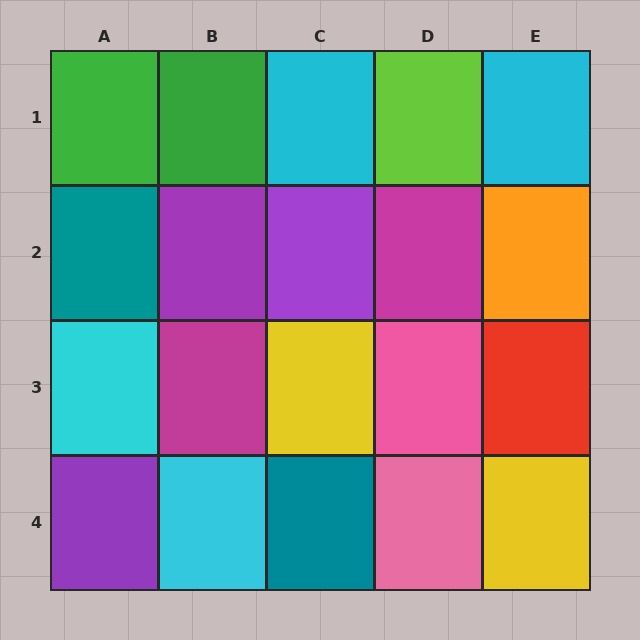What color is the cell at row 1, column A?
Green.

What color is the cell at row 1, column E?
Cyan.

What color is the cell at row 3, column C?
Yellow.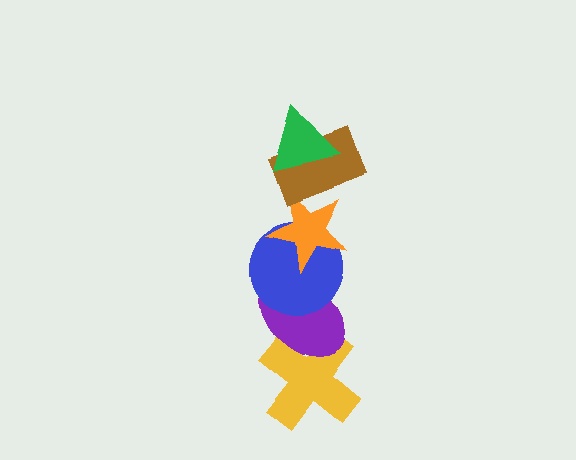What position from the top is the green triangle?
The green triangle is 1st from the top.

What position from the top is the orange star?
The orange star is 3rd from the top.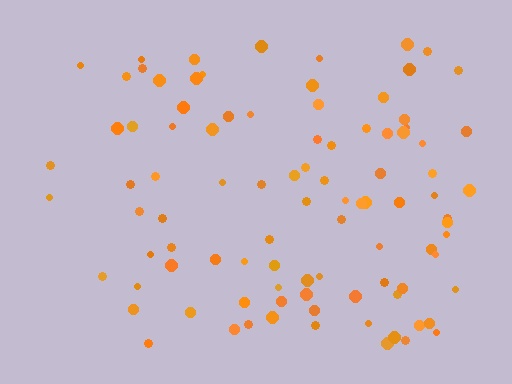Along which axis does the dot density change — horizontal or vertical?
Horizontal.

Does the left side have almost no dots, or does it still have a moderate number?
Still a moderate number, just noticeably fewer than the right.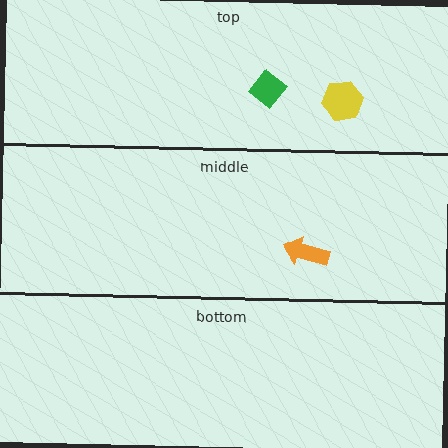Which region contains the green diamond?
The top region.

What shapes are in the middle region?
The orange arrow.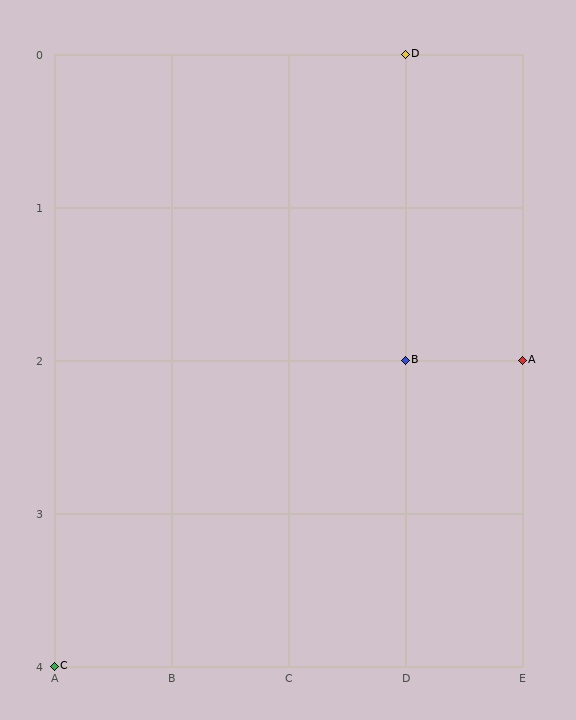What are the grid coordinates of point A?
Point A is at grid coordinates (E, 2).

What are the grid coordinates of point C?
Point C is at grid coordinates (A, 4).